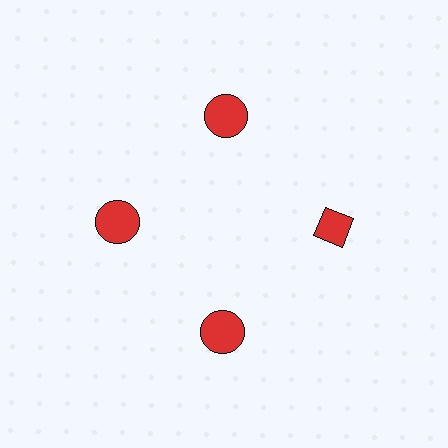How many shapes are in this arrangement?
There are 4 shapes arranged in a ring pattern.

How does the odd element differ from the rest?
It has a different shape: diamond instead of circle.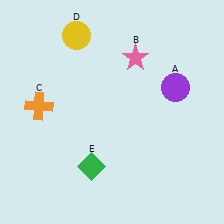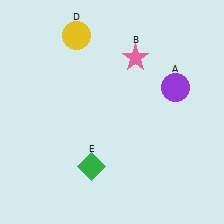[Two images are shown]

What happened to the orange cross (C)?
The orange cross (C) was removed in Image 2. It was in the top-left area of Image 1.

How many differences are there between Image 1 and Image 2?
There is 1 difference between the two images.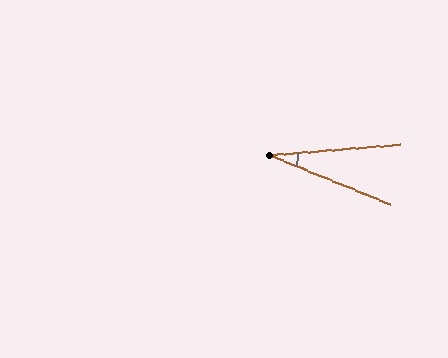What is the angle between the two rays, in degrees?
Approximately 27 degrees.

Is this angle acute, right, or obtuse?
It is acute.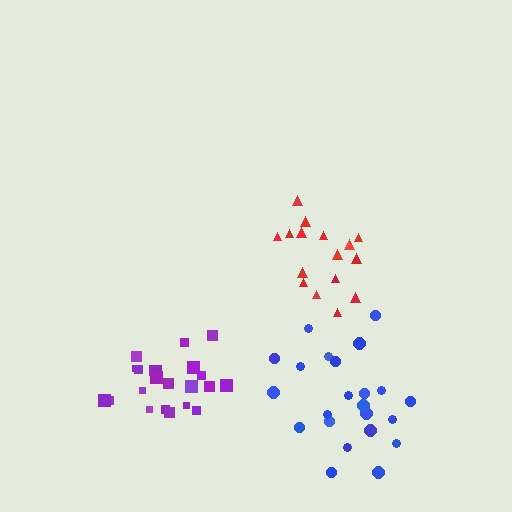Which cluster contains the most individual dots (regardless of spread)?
Purple (23).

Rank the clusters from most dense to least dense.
purple, red, blue.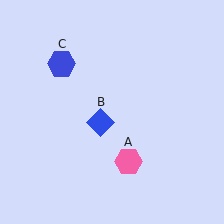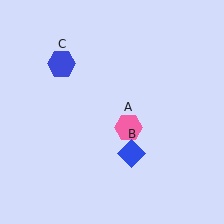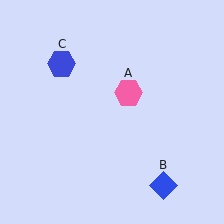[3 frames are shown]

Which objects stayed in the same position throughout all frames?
Blue hexagon (object C) remained stationary.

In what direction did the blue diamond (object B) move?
The blue diamond (object B) moved down and to the right.